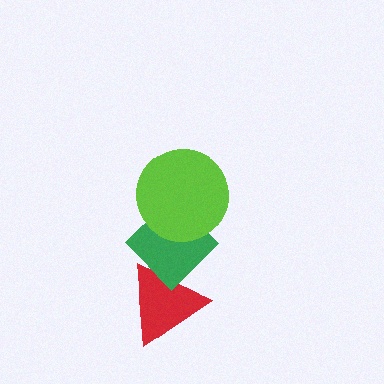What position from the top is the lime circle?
The lime circle is 1st from the top.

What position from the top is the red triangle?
The red triangle is 3rd from the top.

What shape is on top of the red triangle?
The green diamond is on top of the red triangle.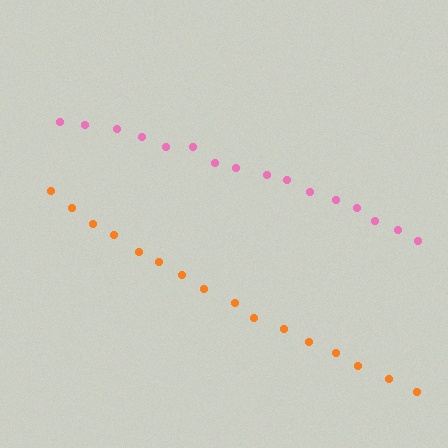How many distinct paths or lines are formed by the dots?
There are 2 distinct paths.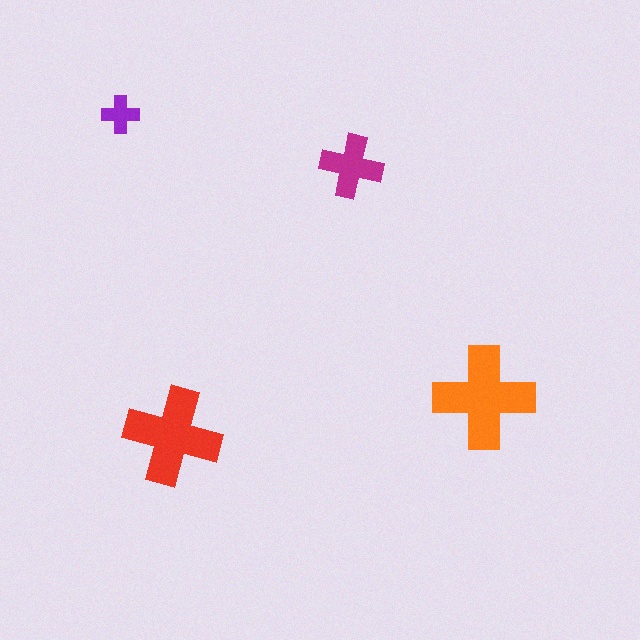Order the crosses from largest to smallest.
the orange one, the red one, the magenta one, the purple one.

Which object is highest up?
The purple cross is topmost.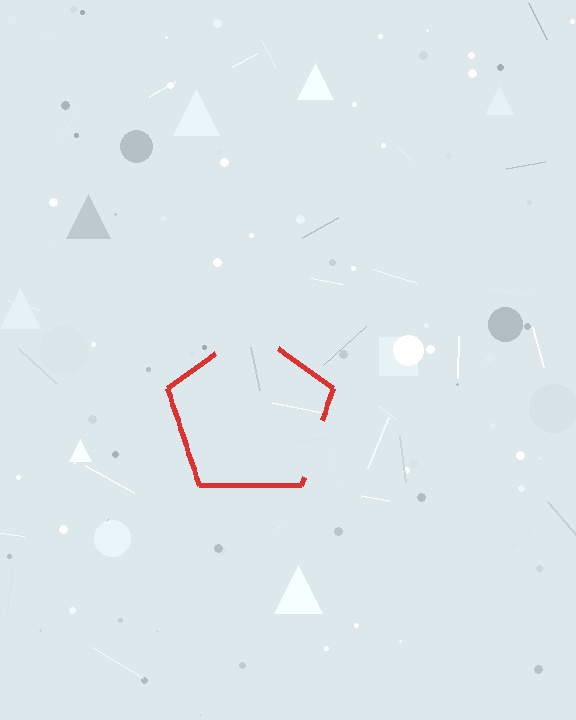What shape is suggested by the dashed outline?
The dashed outline suggests a pentagon.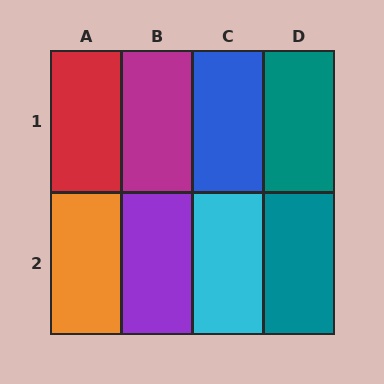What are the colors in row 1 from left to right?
Red, magenta, blue, teal.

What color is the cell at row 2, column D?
Teal.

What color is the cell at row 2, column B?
Purple.